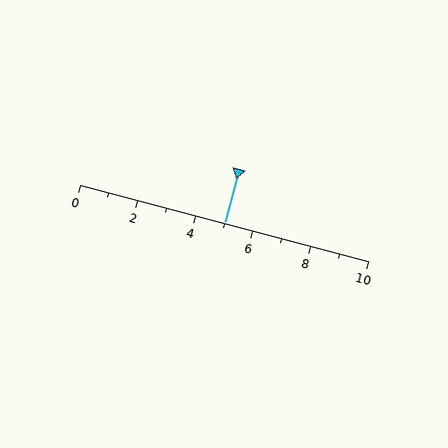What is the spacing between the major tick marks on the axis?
The major ticks are spaced 2 apart.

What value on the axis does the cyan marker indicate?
The marker indicates approximately 5.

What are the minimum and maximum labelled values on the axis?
The axis runs from 0 to 10.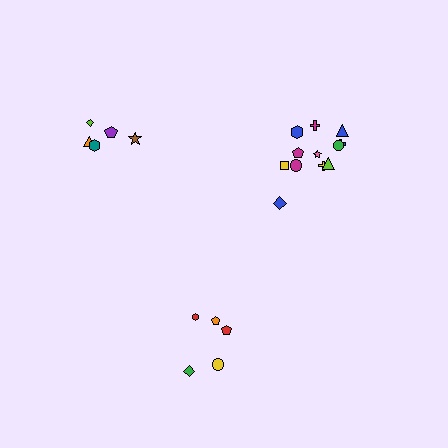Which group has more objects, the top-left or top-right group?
The top-right group.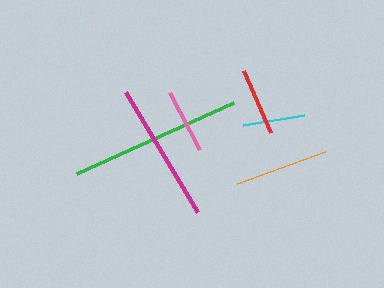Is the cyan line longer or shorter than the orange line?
The orange line is longer than the cyan line.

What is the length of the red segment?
The red segment is approximately 68 pixels long.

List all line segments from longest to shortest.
From longest to shortest: green, magenta, orange, red, pink, cyan.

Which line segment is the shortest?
The cyan line is the shortest at approximately 62 pixels.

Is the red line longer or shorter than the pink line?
The red line is longer than the pink line.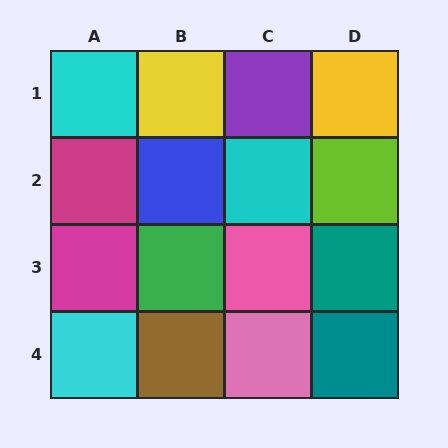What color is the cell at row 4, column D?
Teal.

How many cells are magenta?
2 cells are magenta.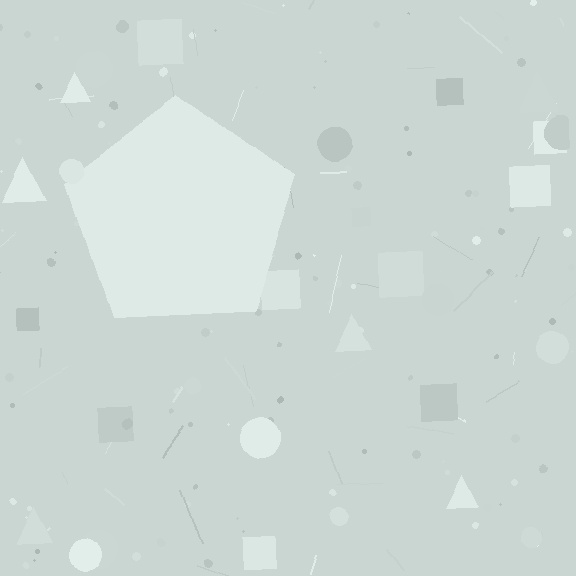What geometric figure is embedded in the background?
A pentagon is embedded in the background.